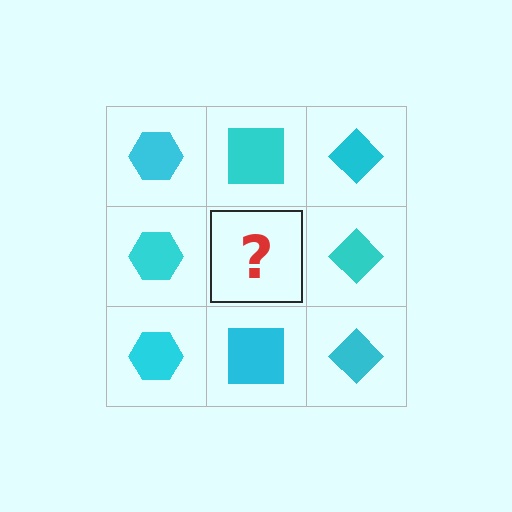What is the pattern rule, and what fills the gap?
The rule is that each column has a consistent shape. The gap should be filled with a cyan square.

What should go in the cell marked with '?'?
The missing cell should contain a cyan square.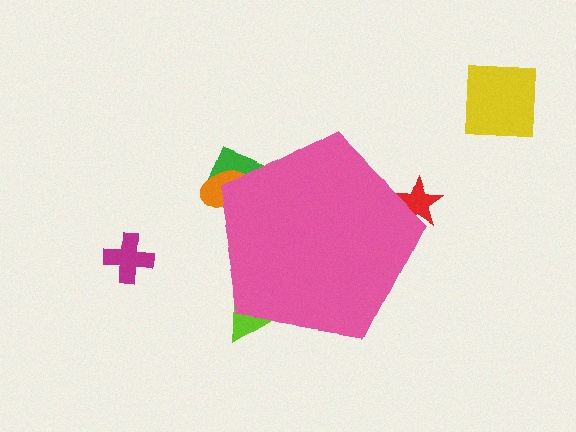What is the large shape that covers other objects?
A pink pentagon.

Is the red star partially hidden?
Yes, the red star is partially hidden behind the pink pentagon.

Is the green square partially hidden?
Yes, the green square is partially hidden behind the pink pentagon.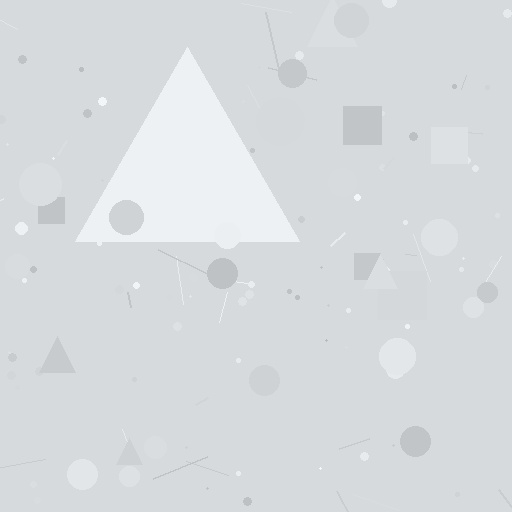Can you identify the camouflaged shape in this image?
The camouflaged shape is a triangle.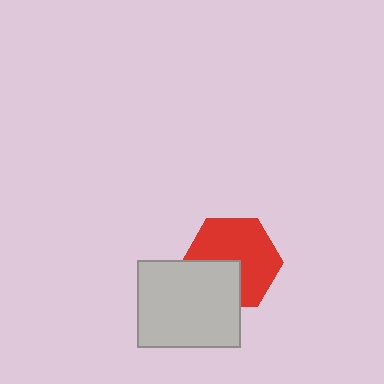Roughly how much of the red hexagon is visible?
Most of it is visible (roughly 66%).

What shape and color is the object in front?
The object in front is a light gray rectangle.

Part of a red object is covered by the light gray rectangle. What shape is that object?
It is a hexagon.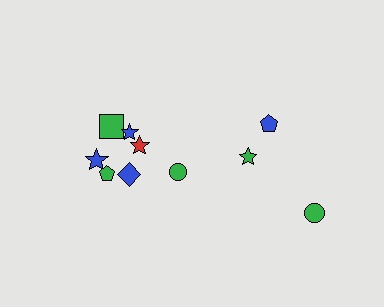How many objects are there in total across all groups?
There are 10 objects.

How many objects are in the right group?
There are 3 objects.